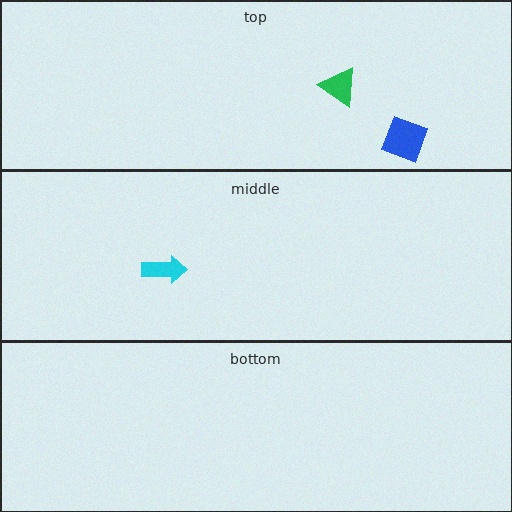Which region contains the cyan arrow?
The middle region.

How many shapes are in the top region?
2.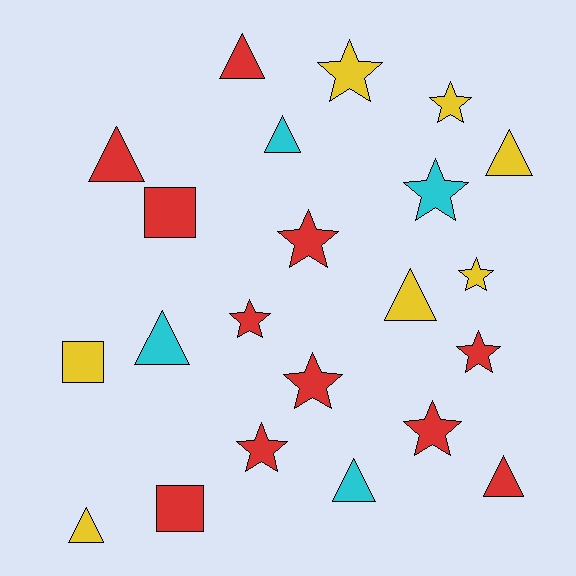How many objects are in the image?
There are 22 objects.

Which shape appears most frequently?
Star, with 10 objects.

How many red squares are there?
There are 2 red squares.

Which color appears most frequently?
Red, with 11 objects.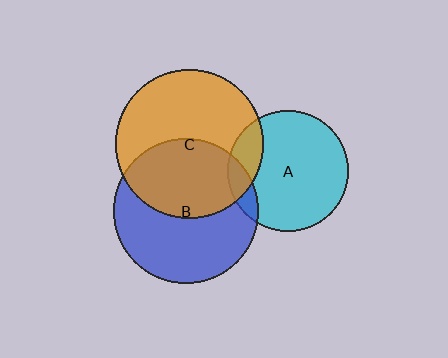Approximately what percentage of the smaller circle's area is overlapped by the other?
Approximately 10%.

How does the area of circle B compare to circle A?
Approximately 1.4 times.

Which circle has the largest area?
Circle C (orange).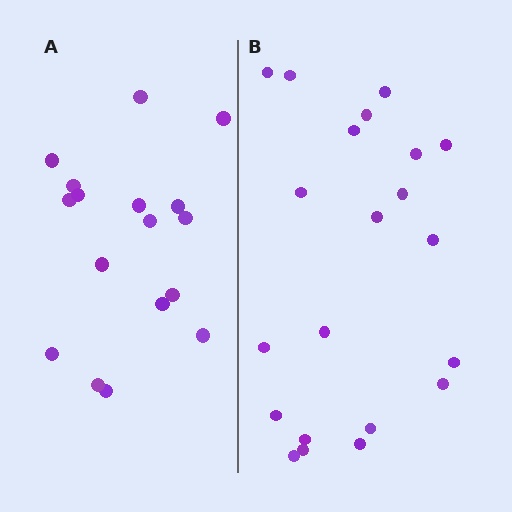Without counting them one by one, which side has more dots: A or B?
Region B (the right region) has more dots.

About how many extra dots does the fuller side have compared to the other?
Region B has about 4 more dots than region A.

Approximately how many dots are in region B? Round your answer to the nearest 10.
About 20 dots. (The exact count is 21, which rounds to 20.)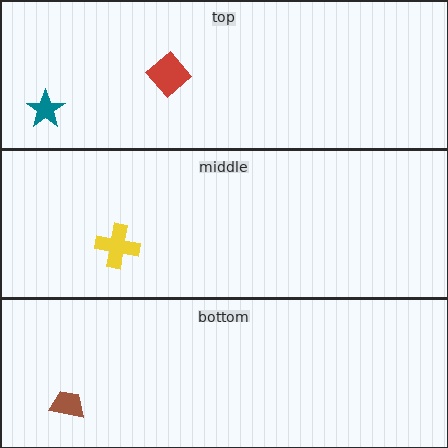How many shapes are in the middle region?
1.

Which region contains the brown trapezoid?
The bottom region.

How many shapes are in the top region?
2.